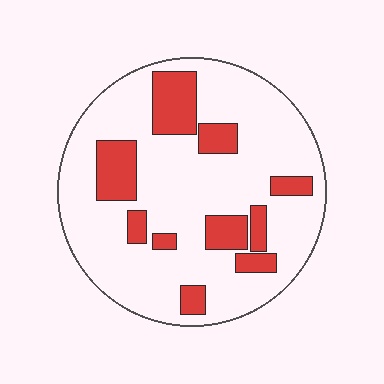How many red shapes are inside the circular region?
10.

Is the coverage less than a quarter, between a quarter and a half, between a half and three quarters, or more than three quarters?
Less than a quarter.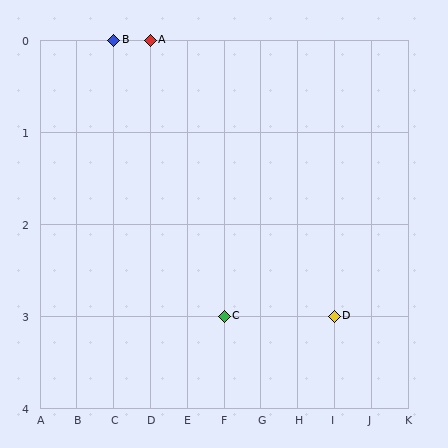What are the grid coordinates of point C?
Point C is at grid coordinates (F, 3).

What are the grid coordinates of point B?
Point B is at grid coordinates (C, 0).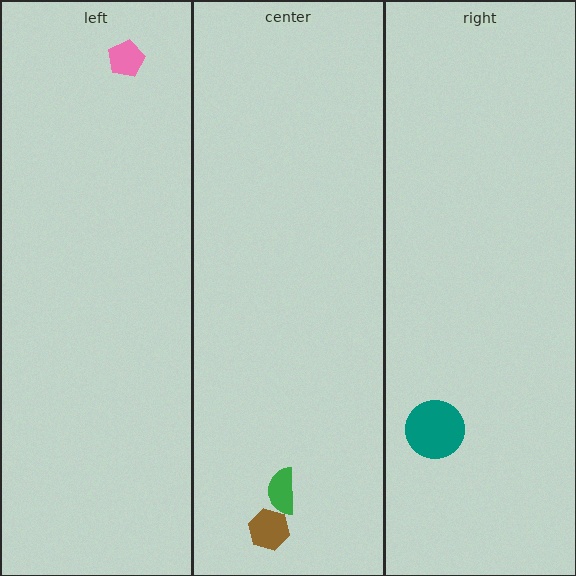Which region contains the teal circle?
The right region.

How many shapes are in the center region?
2.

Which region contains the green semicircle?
The center region.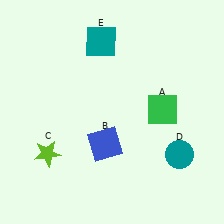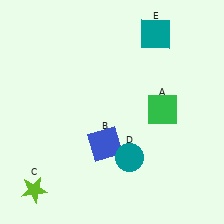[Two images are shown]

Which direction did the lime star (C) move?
The lime star (C) moved down.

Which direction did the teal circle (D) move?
The teal circle (D) moved left.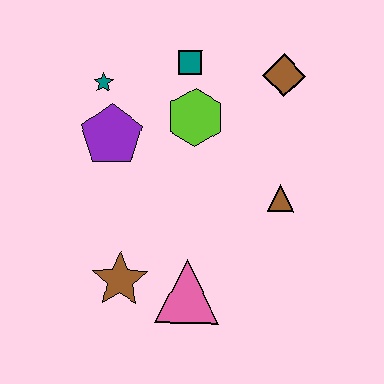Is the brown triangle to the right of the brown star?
Yes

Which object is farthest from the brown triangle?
The teal star is farthest from the brown triangle.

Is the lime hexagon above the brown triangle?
Yes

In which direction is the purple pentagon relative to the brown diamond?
The purple pentagon is to the left of the brown diamond.